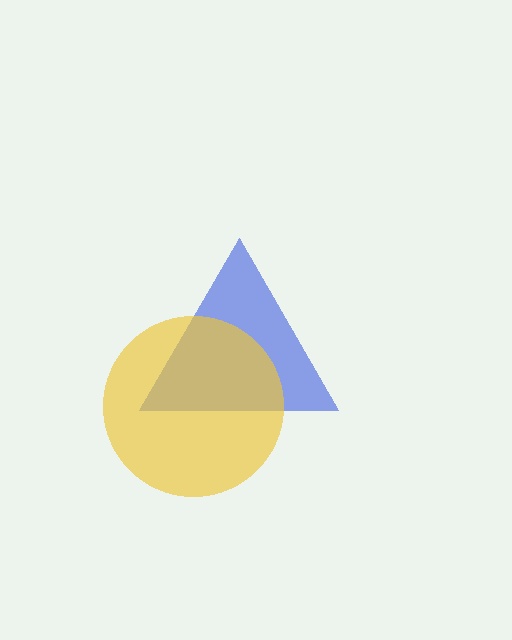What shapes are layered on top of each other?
The layered shapes are: a blue triangle, a yellow circle.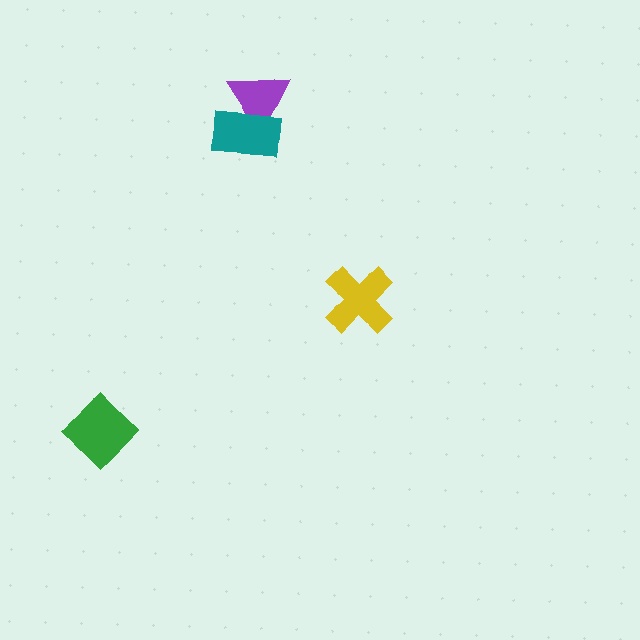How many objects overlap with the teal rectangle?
1 object overlaps with the teal rectangle.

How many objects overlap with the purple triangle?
1 object overlaps with the purple triangle.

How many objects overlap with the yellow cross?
0 objects overlap with the yellow cross.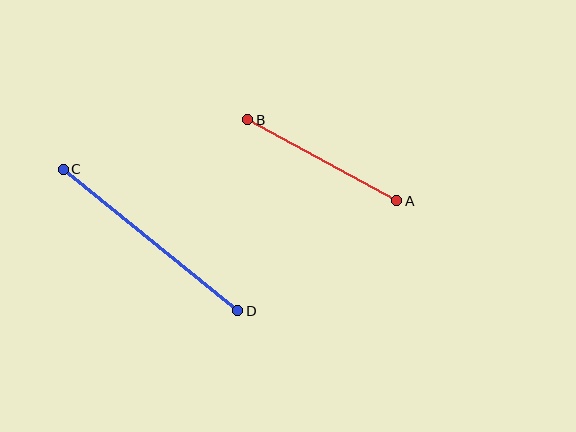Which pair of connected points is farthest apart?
Points C and D are farthest apart.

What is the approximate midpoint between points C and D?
The midpoint is at approximately (151, 240) pixels.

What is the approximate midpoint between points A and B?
The midpoint is at approximately (322, 160) pixels.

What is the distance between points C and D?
The distance is approximately 224 pixels.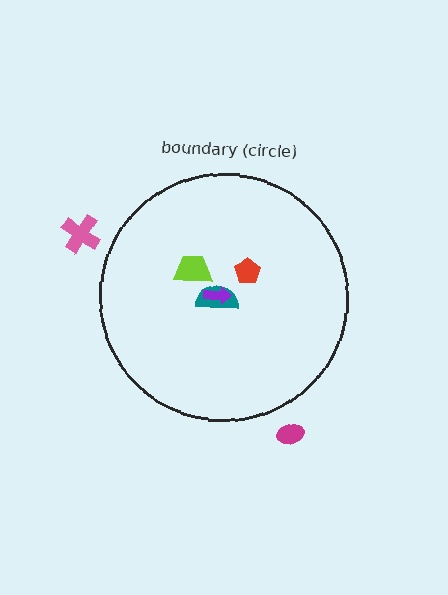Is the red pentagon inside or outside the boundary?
Inside.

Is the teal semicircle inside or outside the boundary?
Inside.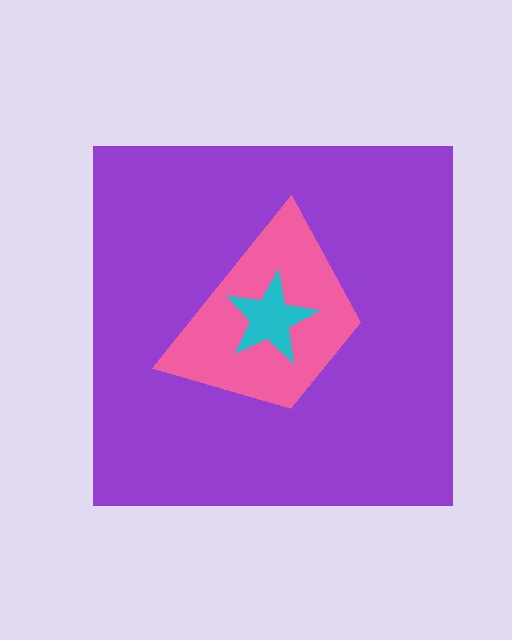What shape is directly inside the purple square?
The pink trapezoid.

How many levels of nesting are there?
3.